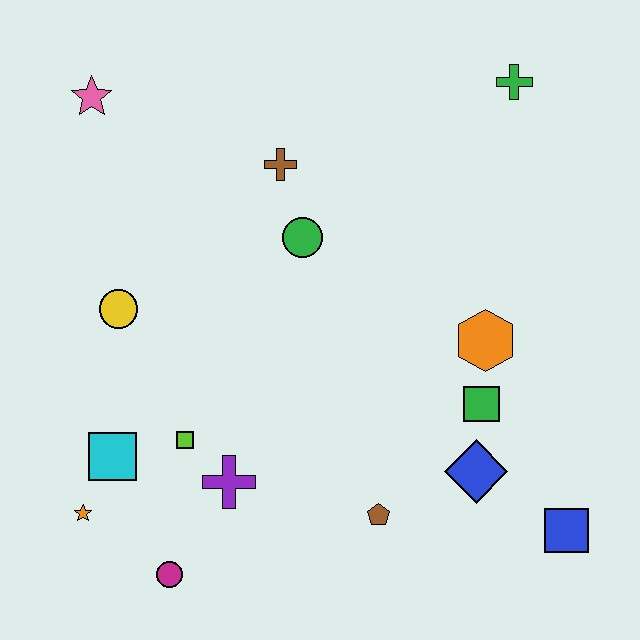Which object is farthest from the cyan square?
The green cross is farthest from the cyan square.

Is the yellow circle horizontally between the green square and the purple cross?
No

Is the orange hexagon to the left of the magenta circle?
No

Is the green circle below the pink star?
Yes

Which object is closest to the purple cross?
The lime square is closest to the purple cross.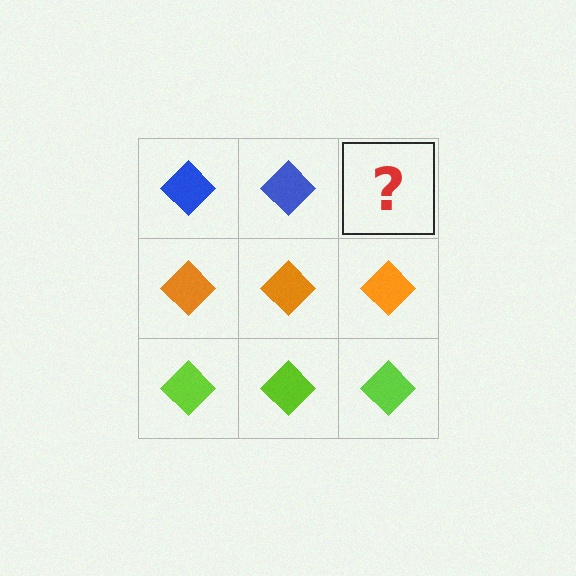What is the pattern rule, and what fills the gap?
The rule is that each row has a consistent color. The gap should be filled with a blue diamond.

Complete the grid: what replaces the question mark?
The question mark should be replaced with a blue diamond.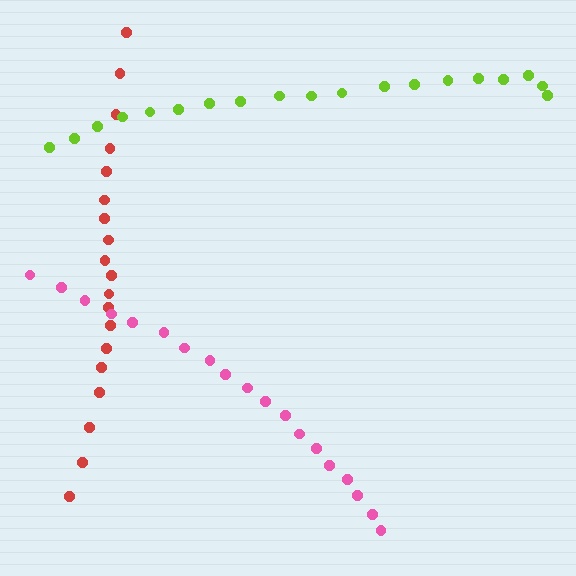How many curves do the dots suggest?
There are 3 distinct paths.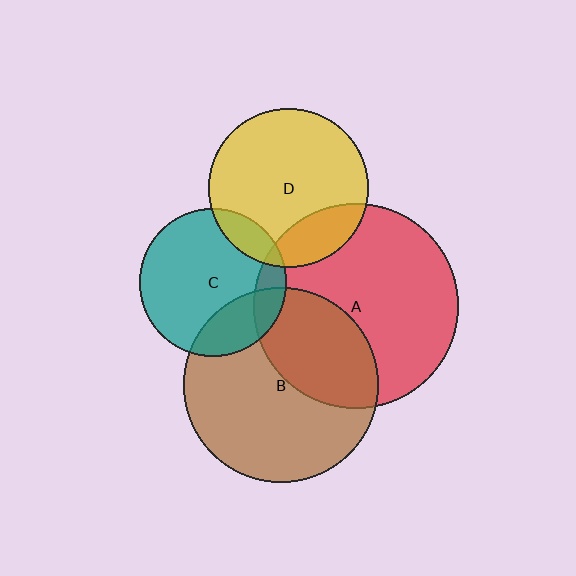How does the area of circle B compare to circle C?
Approximately 1.8 times.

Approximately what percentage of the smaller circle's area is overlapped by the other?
Approximately 10%.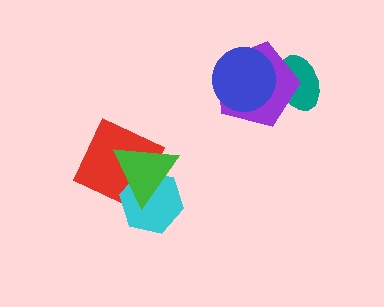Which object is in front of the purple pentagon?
The blue circle is in front of the purple pentagon.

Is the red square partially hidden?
Yes, it is partially covered by another shape.